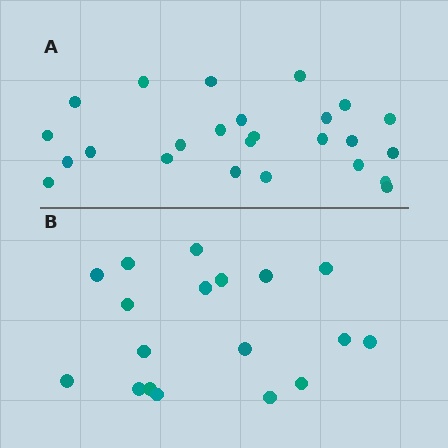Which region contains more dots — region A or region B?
Region A (the top region) has more dots.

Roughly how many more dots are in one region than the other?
Region A has roughly 8 or so more dots than region B.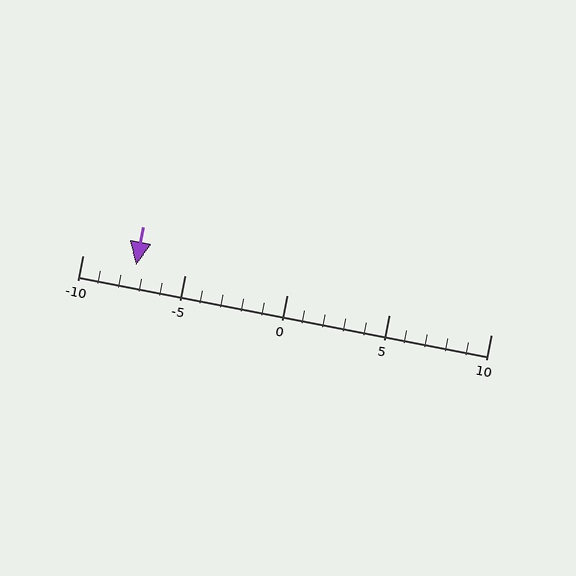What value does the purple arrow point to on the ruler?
The purple arrow points to approximately -7.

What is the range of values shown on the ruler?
The ruler shows values from -10 to 10.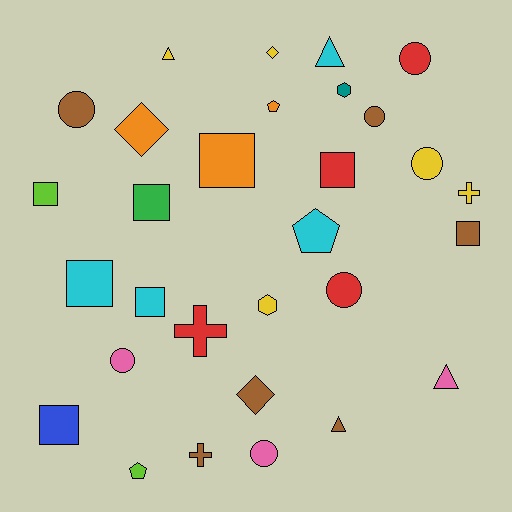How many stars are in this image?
There are no stars.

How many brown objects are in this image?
There are 6 brown objects.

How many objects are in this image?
There are 30 objects.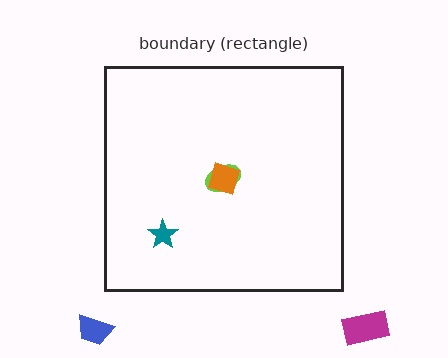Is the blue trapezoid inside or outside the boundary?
Outside.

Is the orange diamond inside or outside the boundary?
Inside.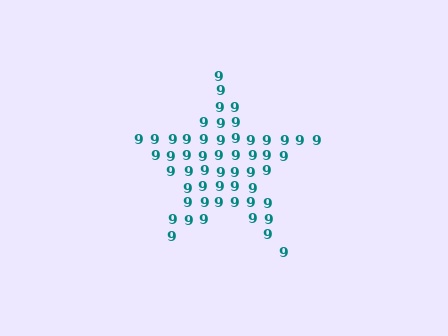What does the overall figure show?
The overall figure shows a star.